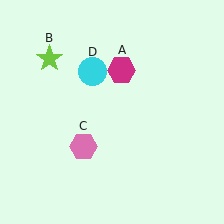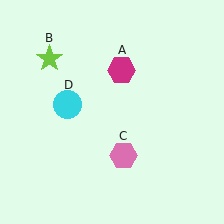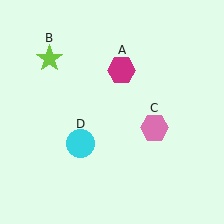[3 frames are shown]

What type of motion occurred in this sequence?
The pink hexagon (object C), cyan circle (object D) rotated counterclockwise around the center of the scene.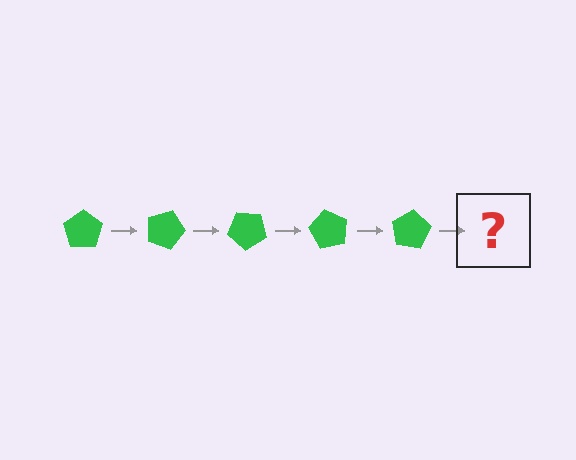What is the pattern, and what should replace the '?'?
The pattern is that the pentagon rotates 20 degrees each step. The '?' should be a green pentagon rotated 100 degrees.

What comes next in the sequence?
The next element should be a green pentagon rotated 100 degrees.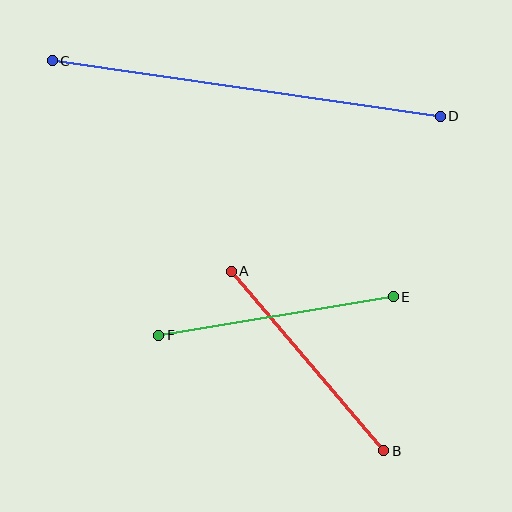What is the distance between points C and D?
The distance is approximately 392 pixels.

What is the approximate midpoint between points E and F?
The midpoint is at approximately (276, 316) pixels.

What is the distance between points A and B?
The distance is approximately 236 pixels.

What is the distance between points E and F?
The distance is approximately 238 pixels.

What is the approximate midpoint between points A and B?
The midpoint is at approximately (307, 361) pixels.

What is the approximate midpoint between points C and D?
The midpoint is at approximately (246, 88) pixels.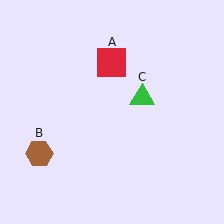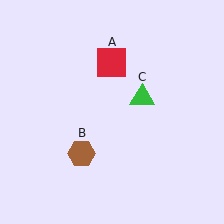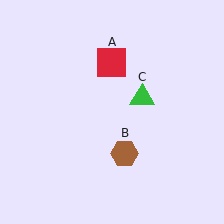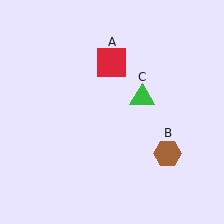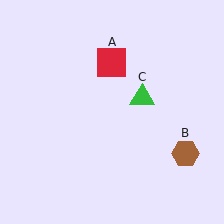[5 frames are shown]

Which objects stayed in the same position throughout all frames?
Red square (object A) and green triangle (object C) remained stationary.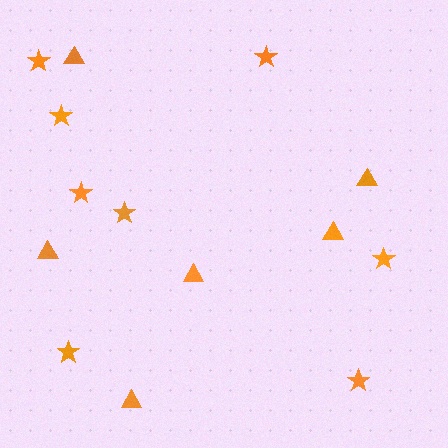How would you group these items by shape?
There are 2 groups: one group of triangles (6) and one group of stars (8).